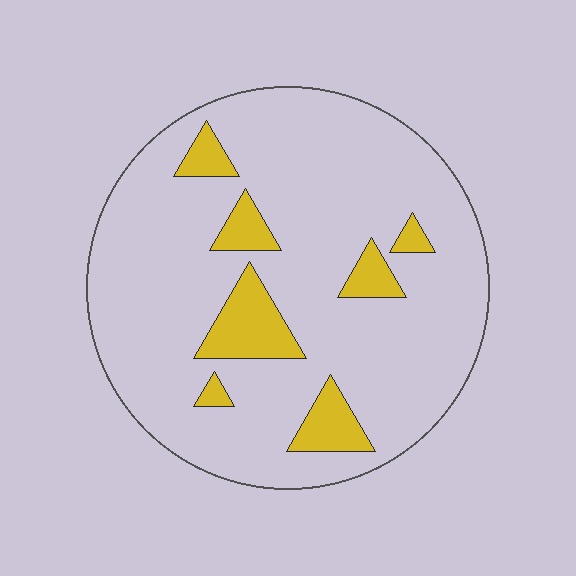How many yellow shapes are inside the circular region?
7.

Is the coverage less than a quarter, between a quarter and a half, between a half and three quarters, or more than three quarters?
Less than a quarter.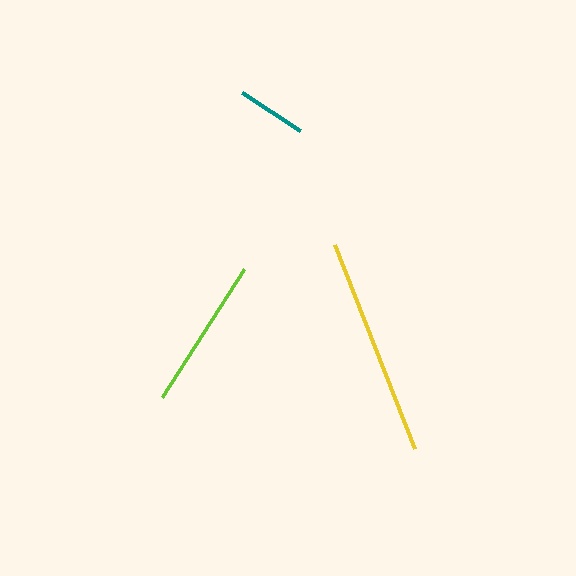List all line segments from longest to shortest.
From longest to shortest: yellow, lime, teal.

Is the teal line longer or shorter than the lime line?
The lime line is longer than the teal line.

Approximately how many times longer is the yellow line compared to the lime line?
The yellow line is approximately 1.4 times the length of the lime line.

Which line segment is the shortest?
The teal line is the shortest at approximately 69 pixels.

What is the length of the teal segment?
The teal segment is approximately 69 pixels long.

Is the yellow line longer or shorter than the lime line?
The yellow line is longer than the lime line.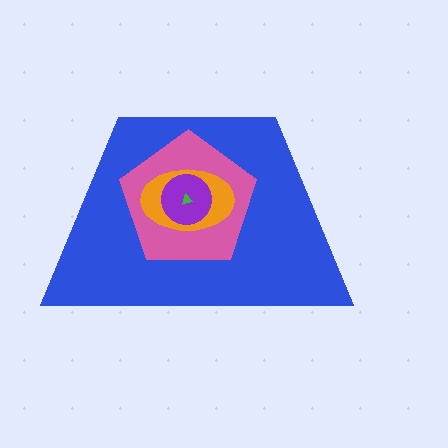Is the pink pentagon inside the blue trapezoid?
Yes.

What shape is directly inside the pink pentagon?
The orange ellipse.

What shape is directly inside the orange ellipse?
The purple circle.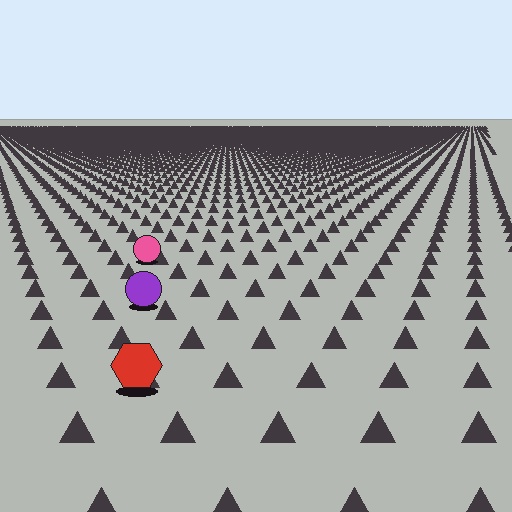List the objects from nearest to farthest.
From nearest to farthest: the red hexagon, the purple circle, the pink circle.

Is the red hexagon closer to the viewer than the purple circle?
Yes. The red hexagon is closer — you can tell from the texture gradient: the ground texture is coarser near it.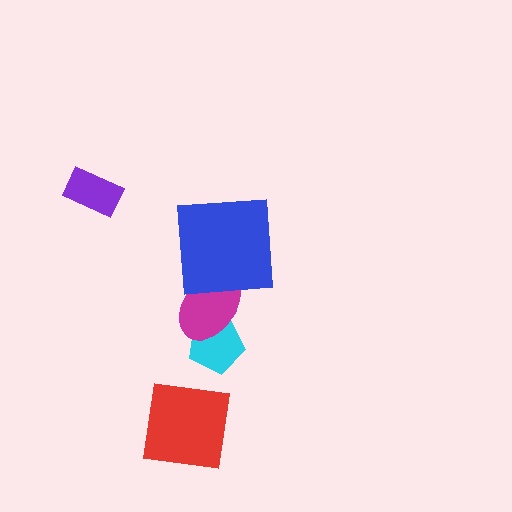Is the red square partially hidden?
No, no other shape covers it.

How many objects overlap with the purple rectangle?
0 objects overlap with the purple rectangle.